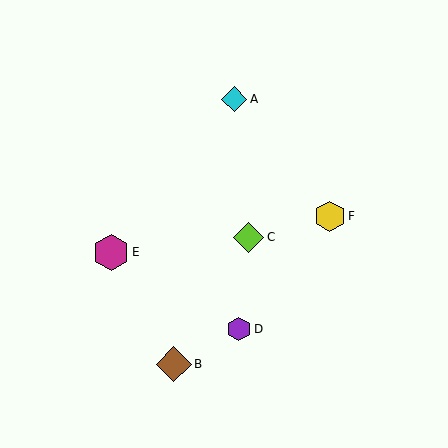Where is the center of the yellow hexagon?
The center of the yellow hexagon is at (330, 216).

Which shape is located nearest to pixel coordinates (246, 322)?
The purple hexagon (labeled D) at (239, 329) is nearest to that location.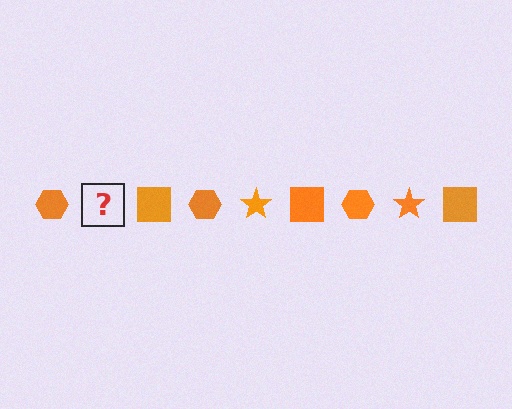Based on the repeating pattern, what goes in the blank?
The blank should be an orange star.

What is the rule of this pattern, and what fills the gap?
The rule is that the pattern cycles through hexagon, star, square shapes in orange. The gap should be filled with an orange star.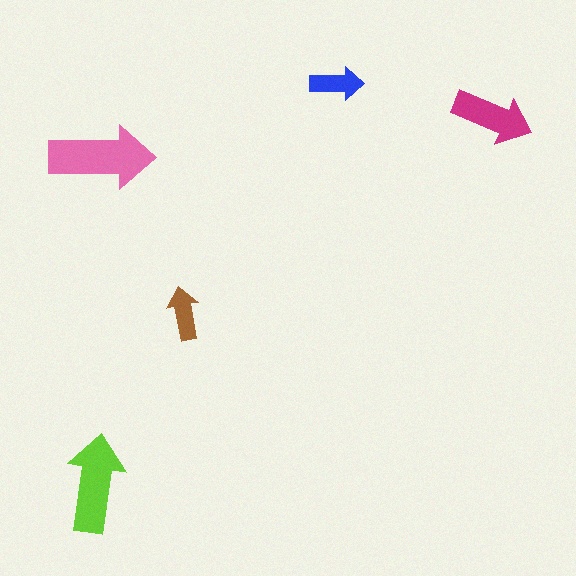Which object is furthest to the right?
The magenta arrow is rightmost.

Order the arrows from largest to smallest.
the pink one, the lime one, the magenta one, the blue one, the brown one.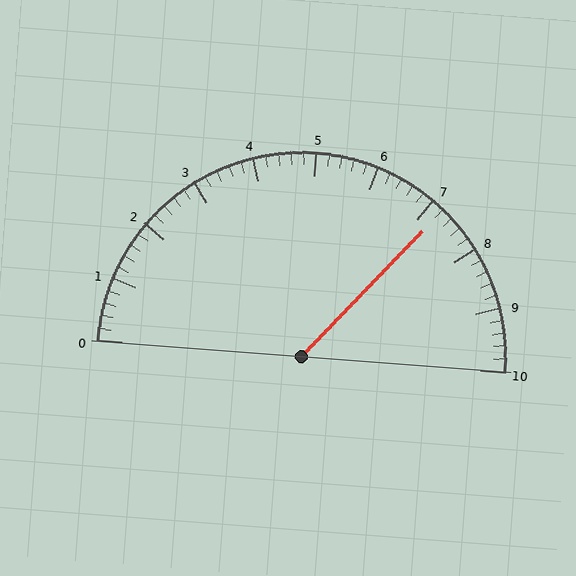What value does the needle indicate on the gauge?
The needle indicates approximately 7.2.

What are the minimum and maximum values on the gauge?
The gauge ranges from 0 to 10.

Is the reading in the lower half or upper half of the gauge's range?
The reading is in the upper half of the range (0 to 10).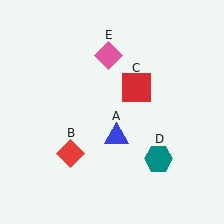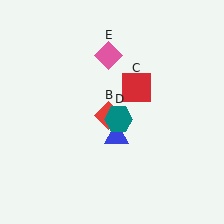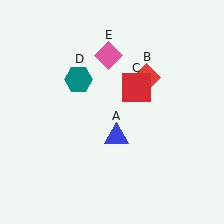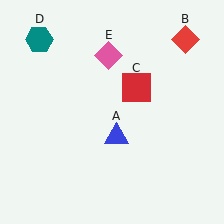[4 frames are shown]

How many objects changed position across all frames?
2 objects changed position: red diamond (object B), teal hexagon (object D).